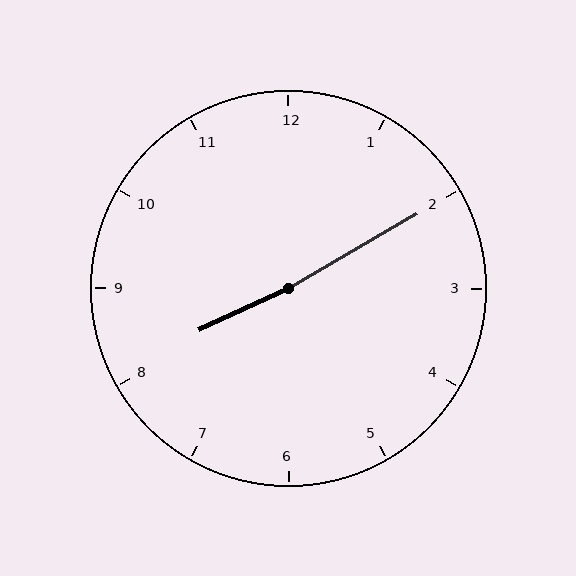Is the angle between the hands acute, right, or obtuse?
It is obtuse.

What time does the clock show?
8:10.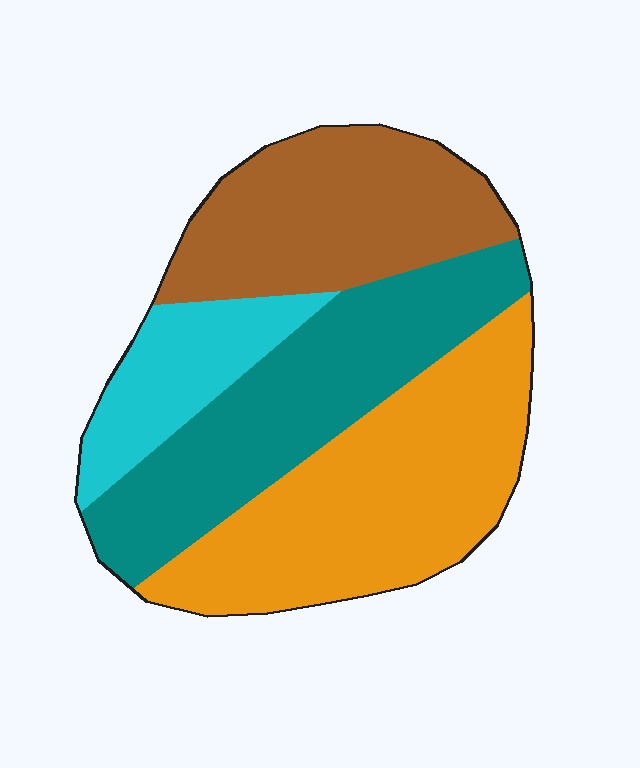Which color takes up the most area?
Orange, at roughly 35%.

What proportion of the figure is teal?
Teal takes up about one quarter (1/4) of the figure.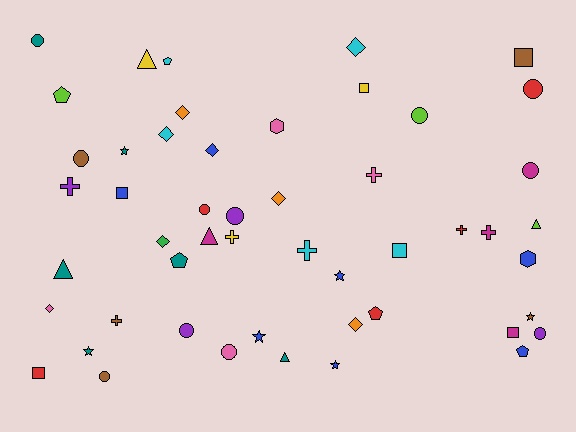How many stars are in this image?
There are 6 stars.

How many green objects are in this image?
There is 1 green object.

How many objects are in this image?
There are 50 objects.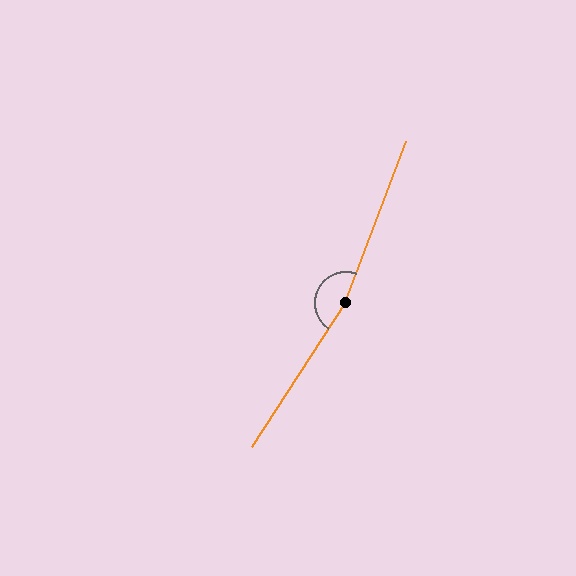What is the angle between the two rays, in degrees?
Approximately 167 degrees.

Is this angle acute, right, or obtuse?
It is obtuse.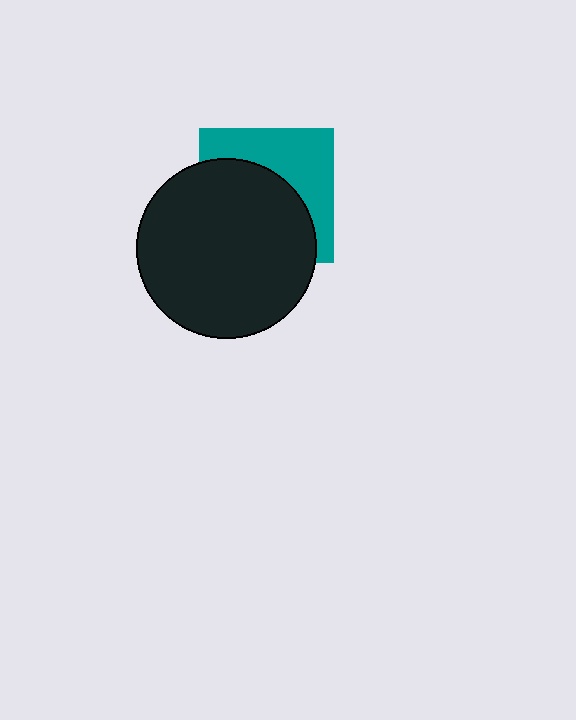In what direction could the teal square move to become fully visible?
The teal square could move toward the upper-right. That would shift it out from behind the black circle entirely.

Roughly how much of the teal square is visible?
A small part of it is visible (roughly 42%).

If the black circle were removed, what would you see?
You would see the complete teal square.